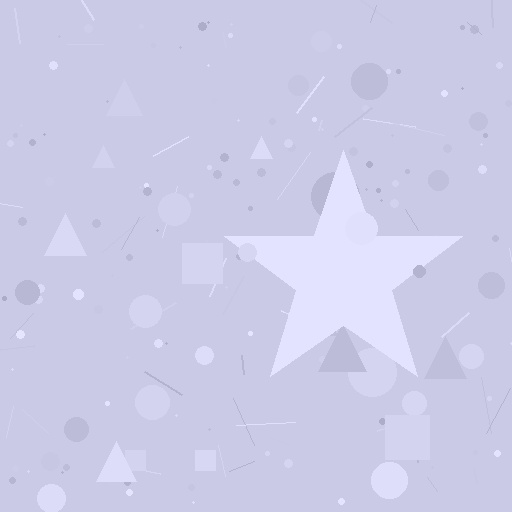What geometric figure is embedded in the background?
A star is embedded in the background.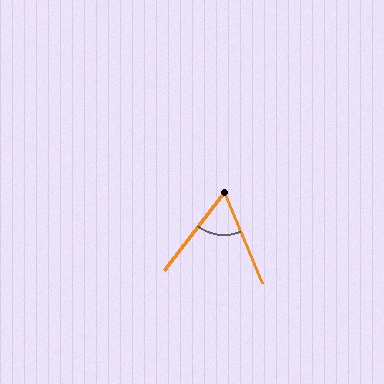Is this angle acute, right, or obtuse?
It is acute.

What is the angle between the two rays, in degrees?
Approximately 60 degrees.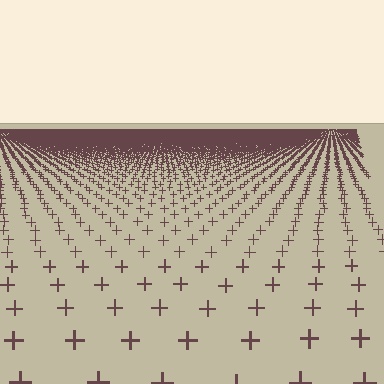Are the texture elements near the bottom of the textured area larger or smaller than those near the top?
Larger. Near the bottom, elements are closer to the viewer and appear at a bigger on-screen size.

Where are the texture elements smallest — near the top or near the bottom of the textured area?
Near the top.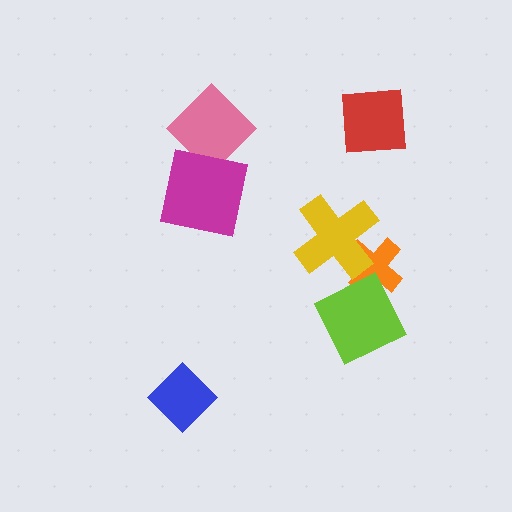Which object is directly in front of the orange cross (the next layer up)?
The lime diamond is directly in front of the orange cross.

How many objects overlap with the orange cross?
2 objects overlap with the orange cross.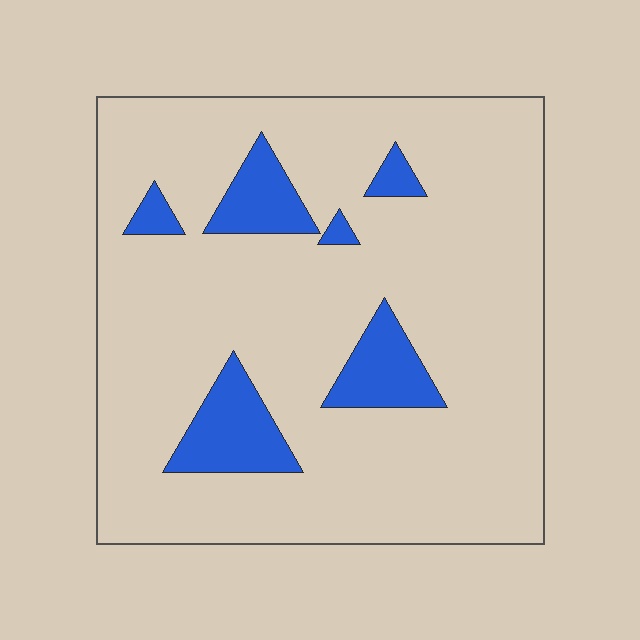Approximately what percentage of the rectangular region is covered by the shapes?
Approximately 15%.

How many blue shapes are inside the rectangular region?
6.